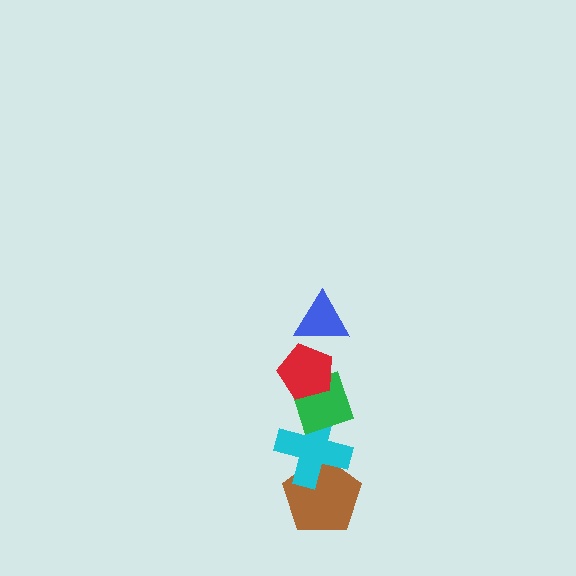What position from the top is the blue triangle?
The blue triangle is 1st from the top.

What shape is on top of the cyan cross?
The green diamond is on top of the cyan cross.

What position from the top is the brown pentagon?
The brown pentagon is 5th from the top.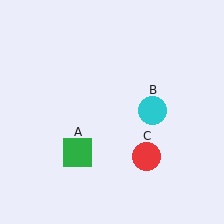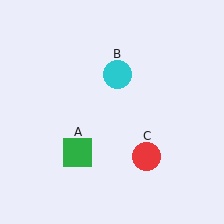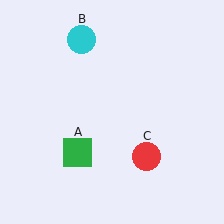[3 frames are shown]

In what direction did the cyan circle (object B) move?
The cyan circle (object B) moved up and to the left.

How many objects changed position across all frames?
1 object changed position: cyan circle (object B).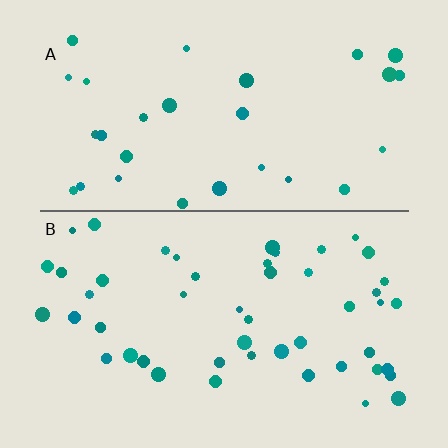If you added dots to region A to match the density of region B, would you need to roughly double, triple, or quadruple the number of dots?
Approximately double.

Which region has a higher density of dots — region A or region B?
B (the bottom).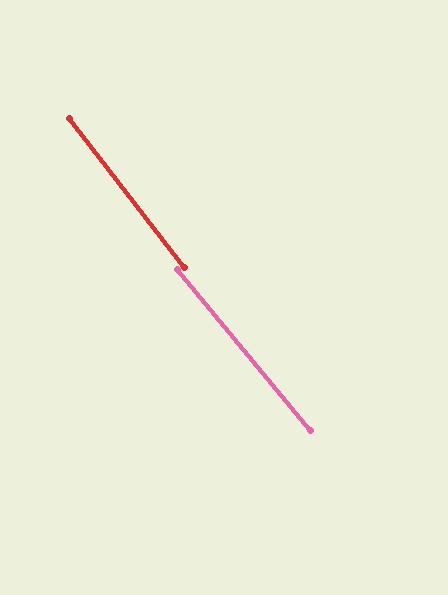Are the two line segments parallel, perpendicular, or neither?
Parallel — their directions differ by only 1.8°.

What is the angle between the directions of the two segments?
Approximately 2 degrees.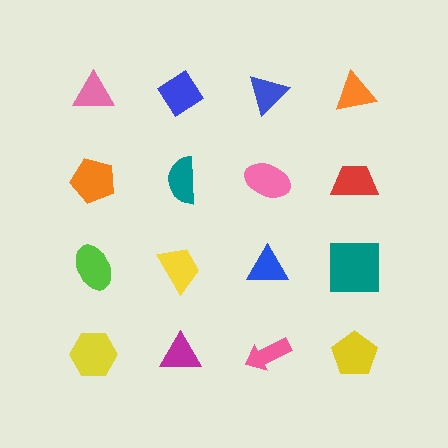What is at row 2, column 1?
An orange pentagon.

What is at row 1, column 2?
A blue diamond.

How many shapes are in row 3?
4 shapes.